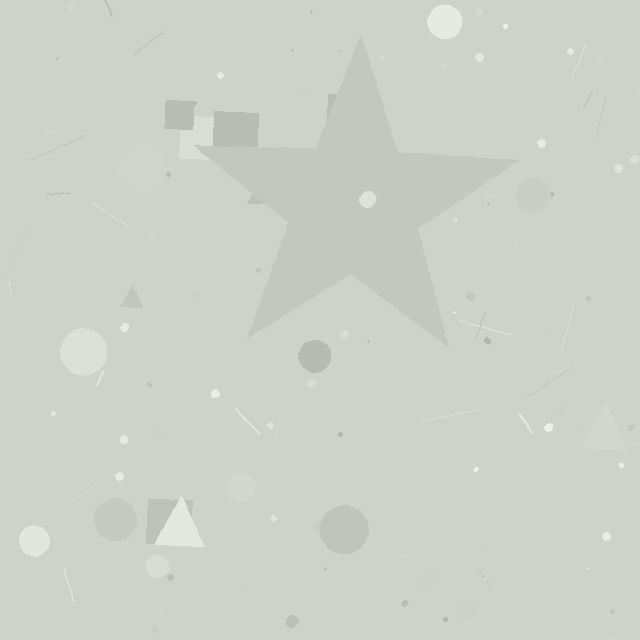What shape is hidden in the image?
A star is hidden in the image.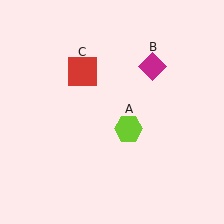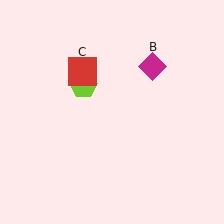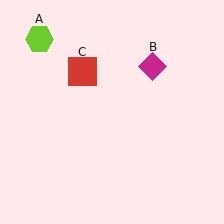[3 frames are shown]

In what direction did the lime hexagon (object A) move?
The lime hexagon (object A) moved up and to the left.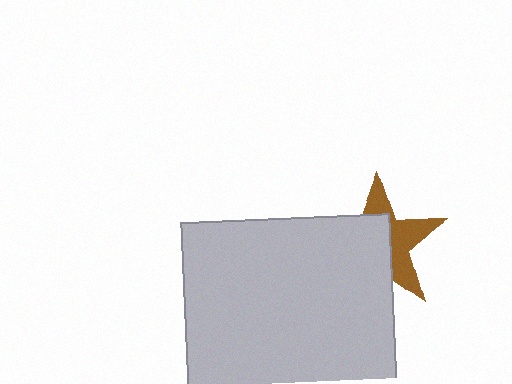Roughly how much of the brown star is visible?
A small part of it is visible (roughly 44%).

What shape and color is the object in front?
The object in front is a light gray square.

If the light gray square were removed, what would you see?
You would see the complete brown star.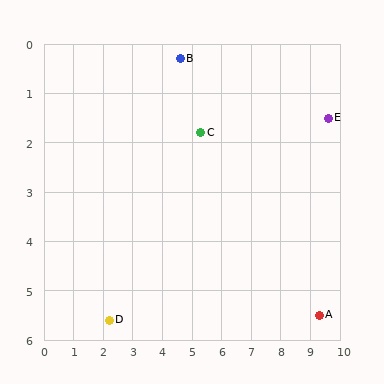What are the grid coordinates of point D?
Point D is at approximately (2.2, 5.6).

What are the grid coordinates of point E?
Point E is at approximately (9.6, 1.5).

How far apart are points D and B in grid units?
Points D and B are about 5.8 grid units apart.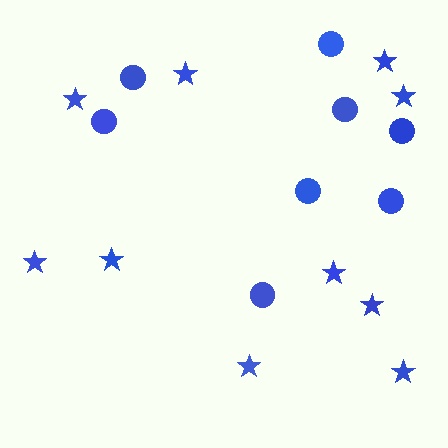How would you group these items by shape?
There are 2 groups: one group of circles (8) and one group of stars (10).